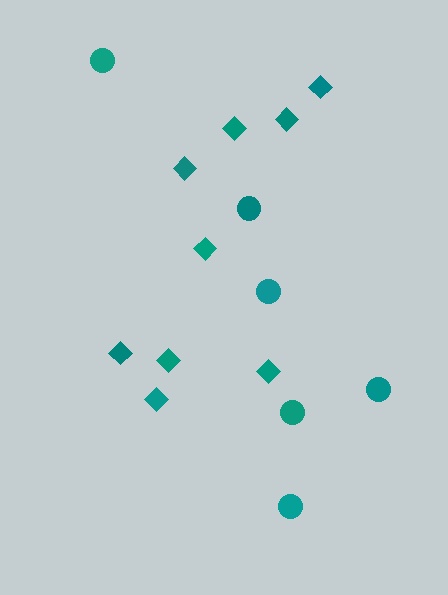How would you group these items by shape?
There are 2 groups: one group of diamonds (9) and one group of circles (6).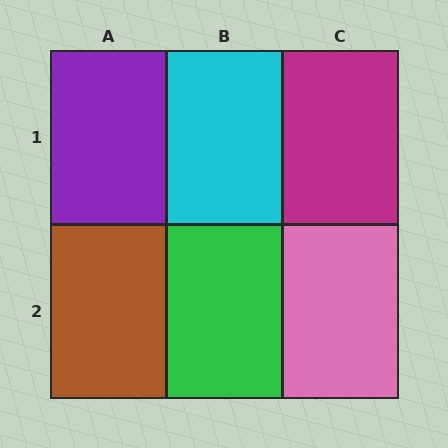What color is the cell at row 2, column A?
Brown.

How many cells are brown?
1 cell is brown.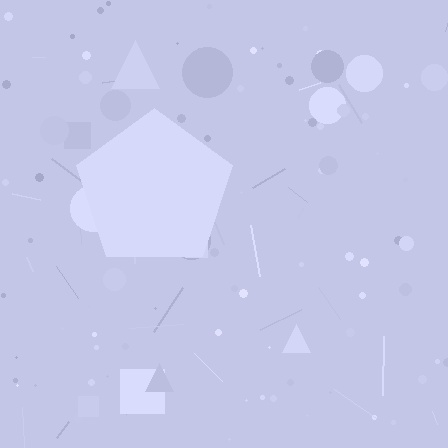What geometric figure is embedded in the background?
A pentagon is embedded in the background.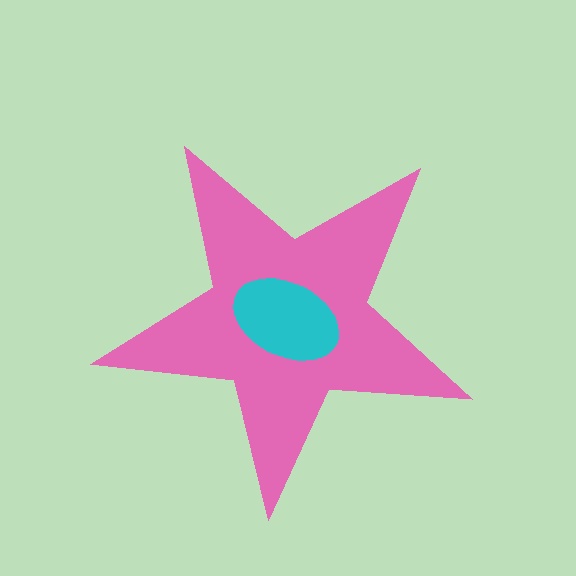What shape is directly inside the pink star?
The cyan ellipse.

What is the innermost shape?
The cyan ellipse.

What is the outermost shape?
The pink star.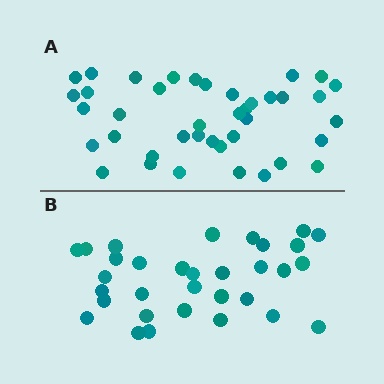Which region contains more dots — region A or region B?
Region A (the top region) has more dots.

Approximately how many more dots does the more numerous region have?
Region A has roughly 8 or so more dots than region B.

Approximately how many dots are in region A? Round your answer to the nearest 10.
About 40 dots.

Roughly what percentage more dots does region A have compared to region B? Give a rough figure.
About 25% more.